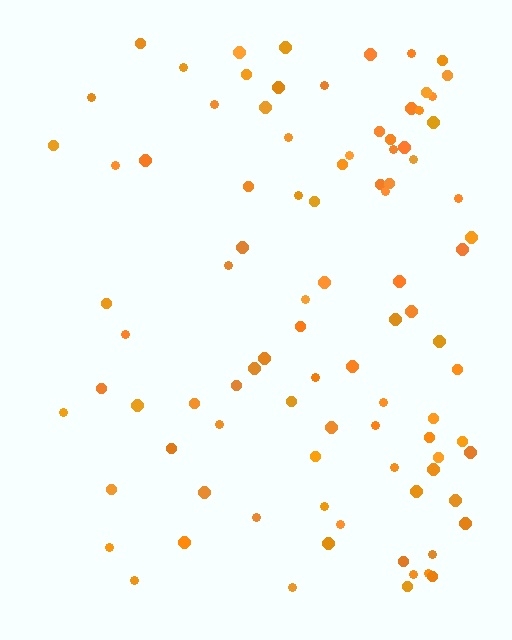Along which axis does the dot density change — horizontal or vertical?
Horizontal.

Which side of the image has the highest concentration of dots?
The right.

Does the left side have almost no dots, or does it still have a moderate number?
Still a moderate number, just noticeably fewer than the right.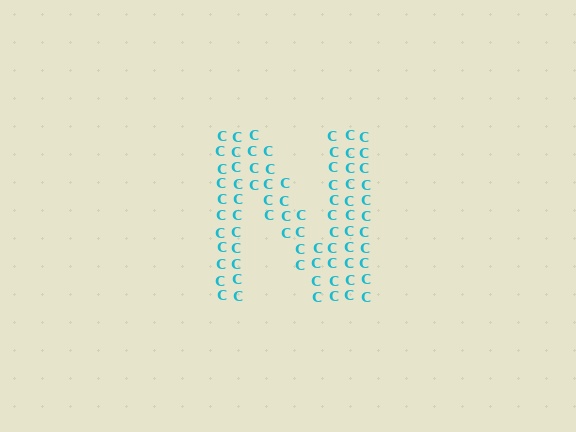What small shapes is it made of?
It is made of small letter C's.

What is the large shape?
The large shape is the letter N.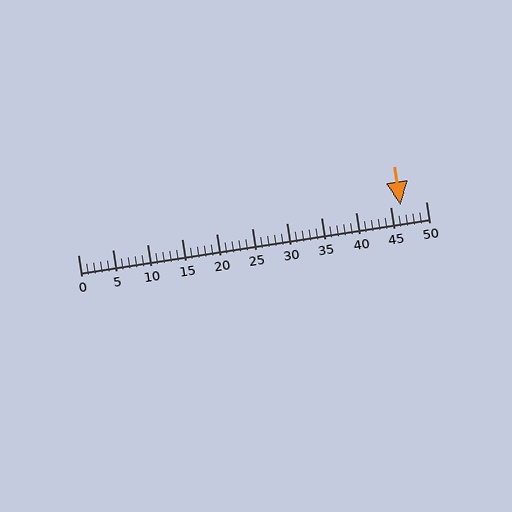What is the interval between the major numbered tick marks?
The major tick marks are spaced 5 units apart.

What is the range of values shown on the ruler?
The ruler shows values from 0 to 50.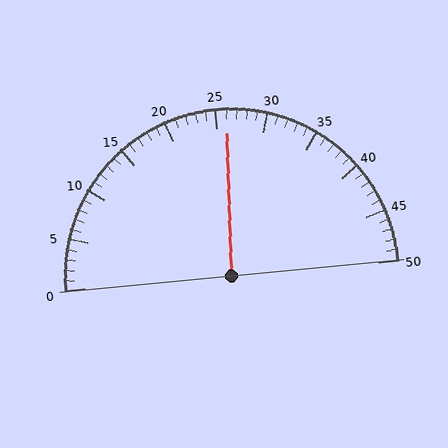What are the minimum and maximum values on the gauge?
The gauge ranges from 0 to 50.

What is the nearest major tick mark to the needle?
The nearest major tick mark is 25.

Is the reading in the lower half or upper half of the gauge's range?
The reading is in the upper half of the range (0 to 50).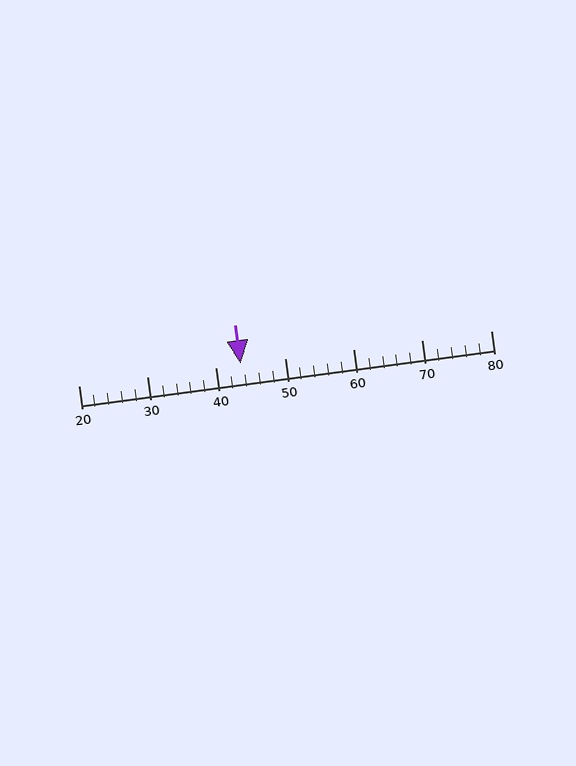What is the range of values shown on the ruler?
The ruler shows values from 20 to 80.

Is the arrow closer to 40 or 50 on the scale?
The arrow is closer to 40.